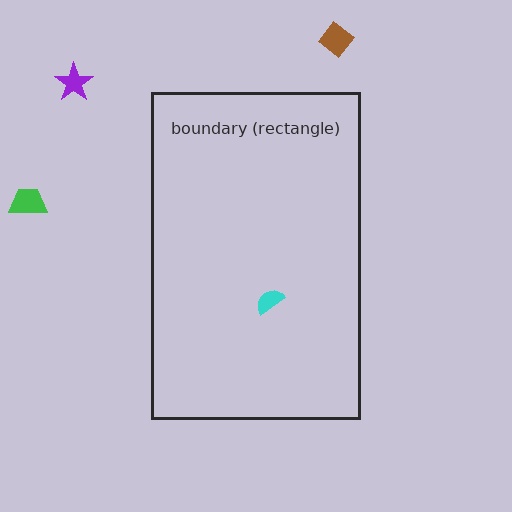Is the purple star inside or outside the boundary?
Outside.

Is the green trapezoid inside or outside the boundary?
Outside.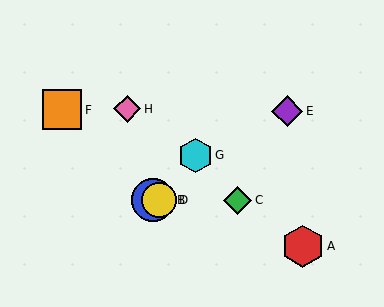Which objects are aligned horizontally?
Objects B, C, D are aligned horizontally.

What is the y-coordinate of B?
Object B is at y≈200.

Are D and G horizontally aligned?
No, D is at y≈200 and G is at y≈155.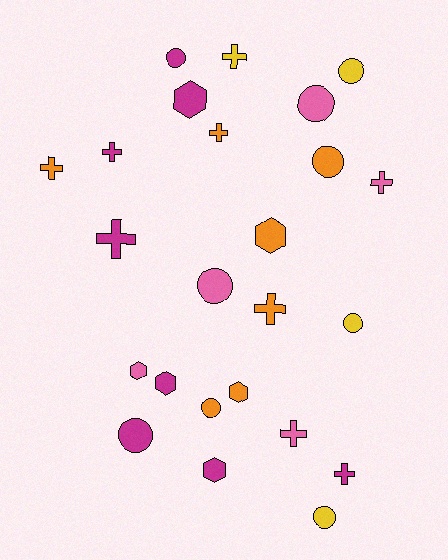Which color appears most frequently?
Magenta, with 8 objects.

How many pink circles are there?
There are 2 pink circles.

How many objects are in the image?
There are 24 objects.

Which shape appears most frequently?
Circle, with 9 objects.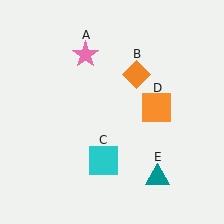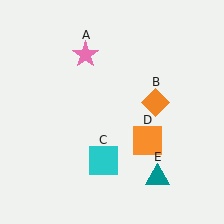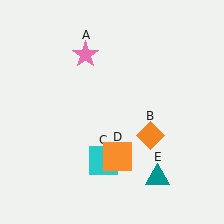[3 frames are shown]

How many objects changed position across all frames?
2 objects changed position: orange diamond (object B), orange square (object D).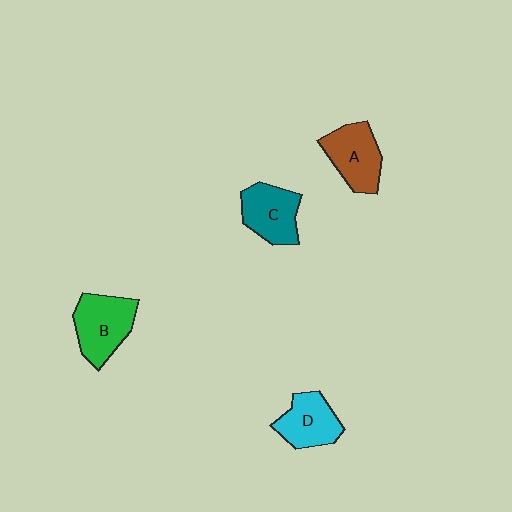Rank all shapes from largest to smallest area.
From largest to smallest: B (green), A (brown), C (teal), D (cyan).